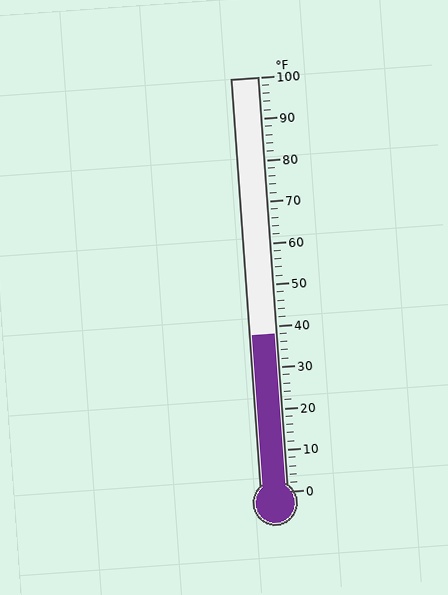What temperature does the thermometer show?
The thermometer shows approximately 38°F.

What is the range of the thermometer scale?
The thermometer scale ranges from 0°F to 100°F.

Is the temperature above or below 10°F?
The temperature is above 10°F.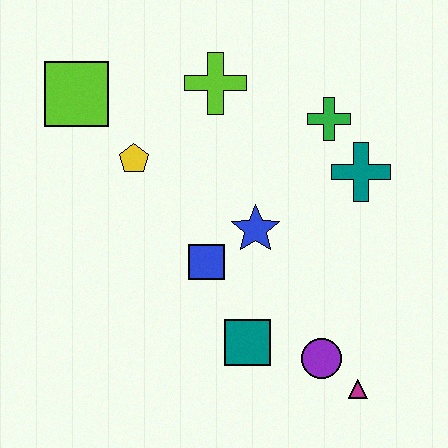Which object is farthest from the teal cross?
The lime square is farthest from the teal cross.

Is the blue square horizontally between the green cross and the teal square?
No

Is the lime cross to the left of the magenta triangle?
Yes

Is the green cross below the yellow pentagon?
No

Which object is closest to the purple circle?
The magenta triangle is closest to the purple circle.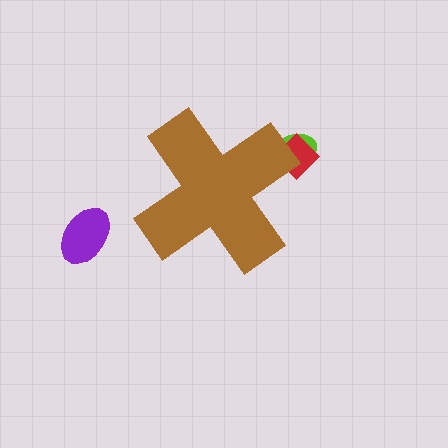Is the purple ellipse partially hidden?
No, the purple ellipse is fully visible.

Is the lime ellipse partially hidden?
Yes, the lime ellipse is partially hidden behind the brown cross.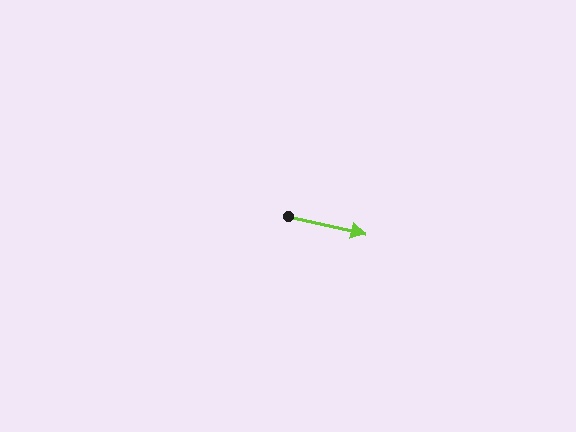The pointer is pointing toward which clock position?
Roughly 3 o'clock.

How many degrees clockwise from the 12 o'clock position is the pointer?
Approximately 103 degrees.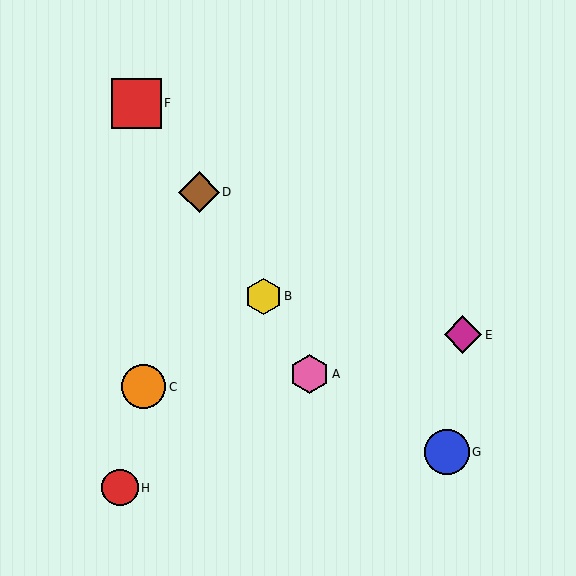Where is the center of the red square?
The center of the red square is at (136, 103).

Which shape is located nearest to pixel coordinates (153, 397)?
The orange circle (labeled C) at (143, 387) is nearest to that location.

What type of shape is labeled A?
Shape A is a pink hexagon.